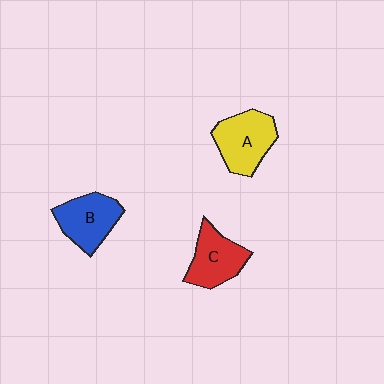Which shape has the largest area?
Shape A (yellow).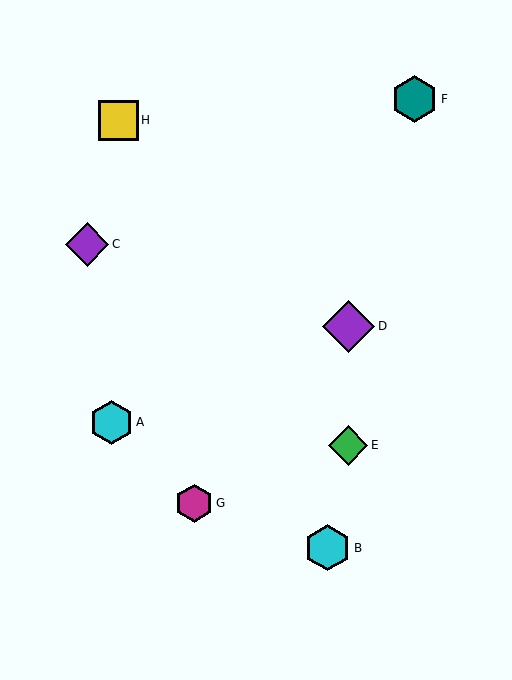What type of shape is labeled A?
Shape A is a cyan hexagon.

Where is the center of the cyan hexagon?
The center of the cyan hexagon is at (111, 422).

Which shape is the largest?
The purple diamond (labeled D) is the largest.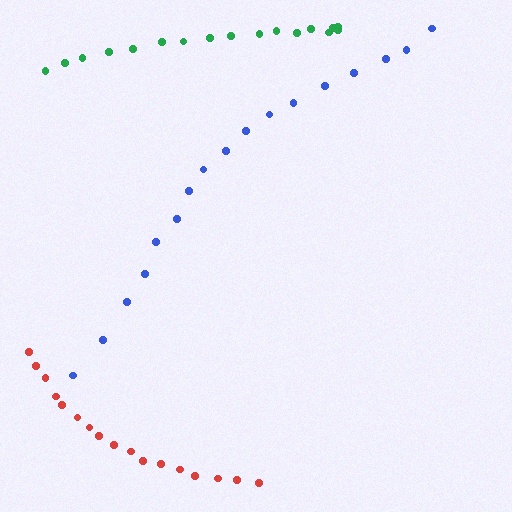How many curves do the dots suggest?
There are 3 distinct paths.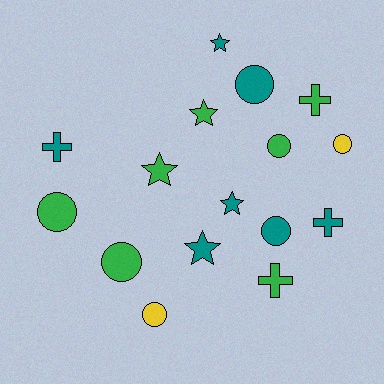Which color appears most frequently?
Teal, with 7 objects.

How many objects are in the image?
There are 16 objects.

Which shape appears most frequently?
Circle, with 7 objects.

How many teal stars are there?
There are 3 teal stars.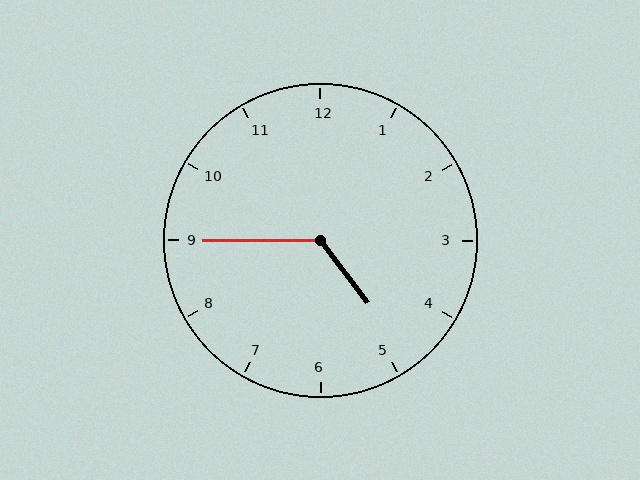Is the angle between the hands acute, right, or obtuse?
It is obtuse.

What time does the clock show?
4:45.